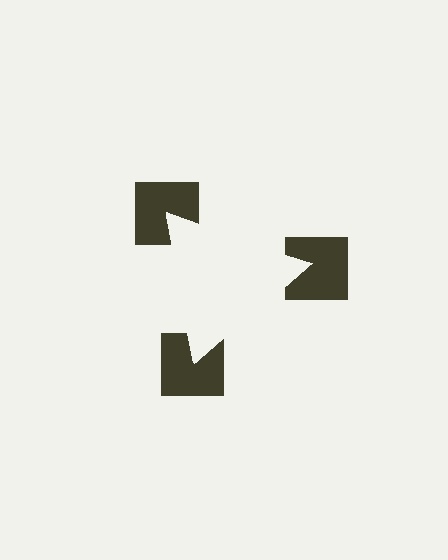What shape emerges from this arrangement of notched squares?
An illusory triangle — its edges are inferred from the aligned wedge cuts in the notched squares, not physically drawn.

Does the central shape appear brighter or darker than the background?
It typically appears slightly brighter than the background, even though no actual brightness change is drawn.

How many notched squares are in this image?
There are 3 — one at each vertex of the illusory triangle.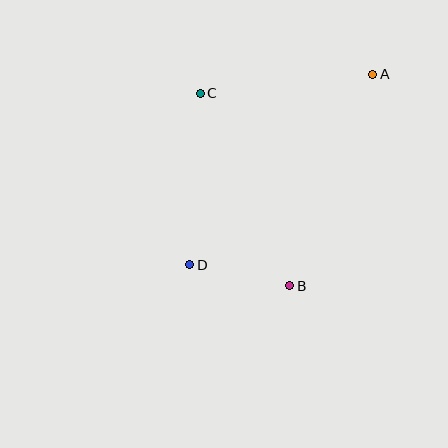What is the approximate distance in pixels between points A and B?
The distance between A and B is approximately 227 pixels.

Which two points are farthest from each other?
Points A and D are farthest from each other.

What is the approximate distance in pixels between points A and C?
The distance between A and C is approximately 173 pixels.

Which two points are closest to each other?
Points B and D are closest to each other.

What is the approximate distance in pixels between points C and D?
The distance between C and D is approximately 172 pixels.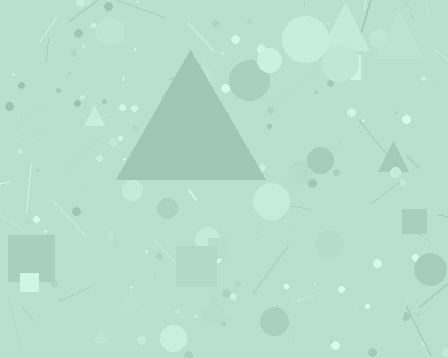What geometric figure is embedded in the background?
A triangle is embedded in the background.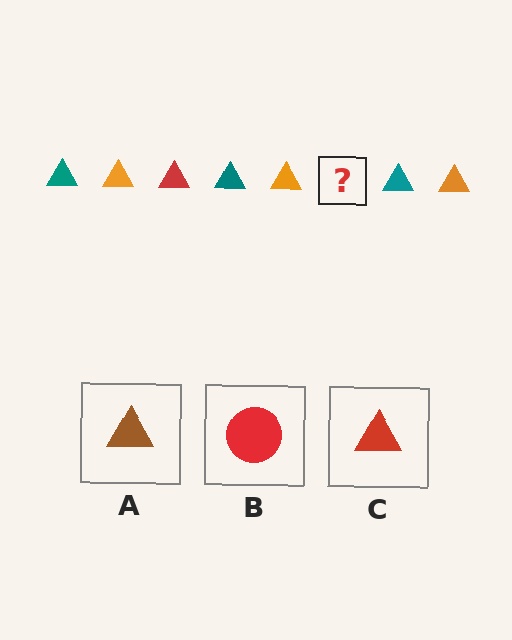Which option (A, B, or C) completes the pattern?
C.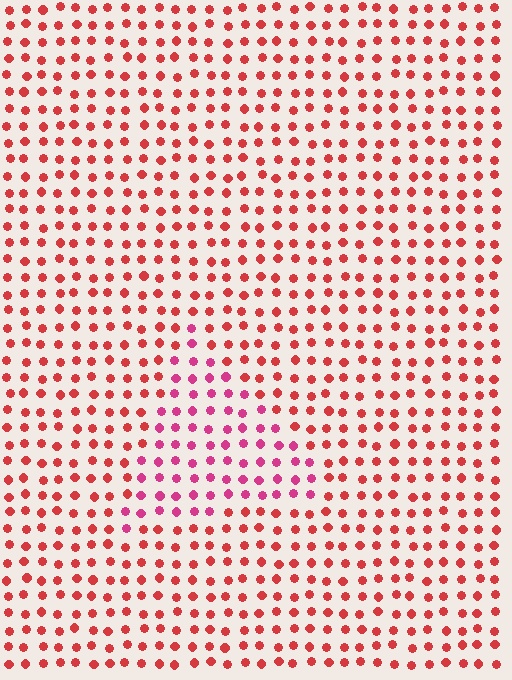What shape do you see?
I see a triangle.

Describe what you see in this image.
The image is filled with small red elements in a uniform arrangement. A triangle-shaped region is visible where the elements are tinted to a slightly different hue, forming a subtle color boundary.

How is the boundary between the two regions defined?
The boundary is defined purely by a slight shift in hue (about 30 degrees). Spacing, size, and orientation are identical on both sides.